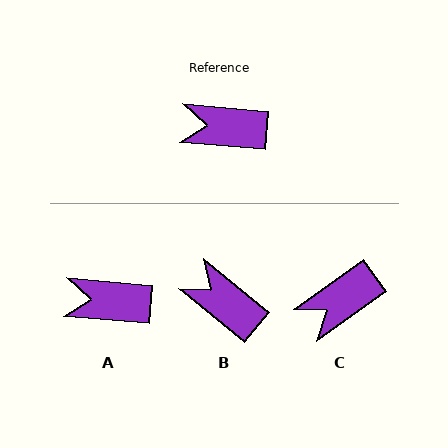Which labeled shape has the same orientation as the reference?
A.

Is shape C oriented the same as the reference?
No, it is off by about 41 degrees.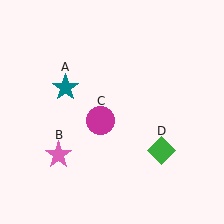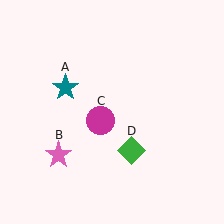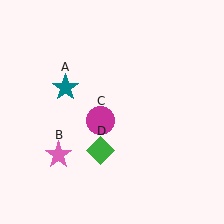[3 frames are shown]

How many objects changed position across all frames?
1 object changed position: green diamond (object D).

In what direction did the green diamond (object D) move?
The green diamond (object D) moved left.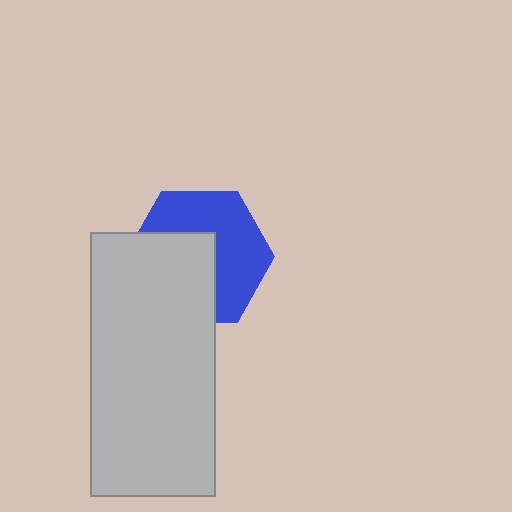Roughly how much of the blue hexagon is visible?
About half of it is visible (roughly 54%).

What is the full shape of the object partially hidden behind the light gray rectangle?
The partially hidden object is a blue hexagon.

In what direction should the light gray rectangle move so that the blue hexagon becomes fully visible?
The light gray rectangle should move toward the lower-left. That is the shortest direction to clear the overlap and leave the blue hexagon fully visible.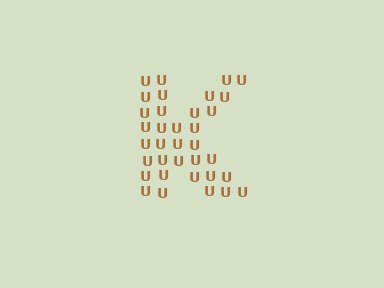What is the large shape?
The large shape is the letter K.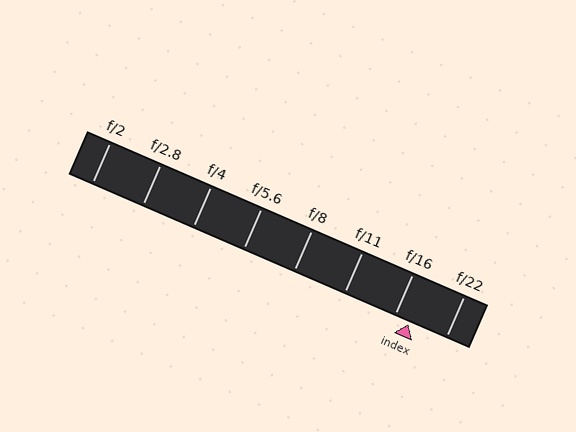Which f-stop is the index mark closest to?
The index mark is closest to f/16.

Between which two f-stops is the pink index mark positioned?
The index mark is between f/16 and f/22.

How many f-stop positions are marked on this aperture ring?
There are 8 f-stop positions marked.